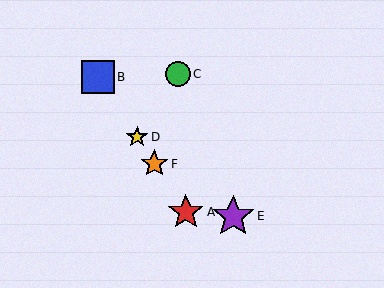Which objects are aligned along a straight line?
Objects A, B, D, F are aligned along a straight line.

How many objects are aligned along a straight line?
4 objects (A, B, D, F) are aligned along a straight line.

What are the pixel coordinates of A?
Object A is at (186, 212).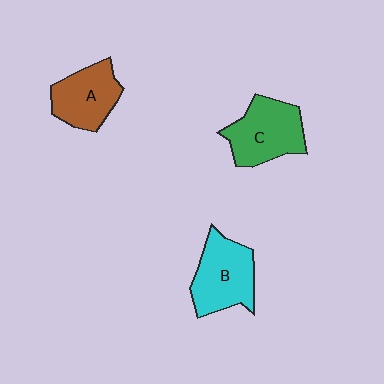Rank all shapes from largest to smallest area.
From largest to smallest: C (green), B (cyan), A (brown).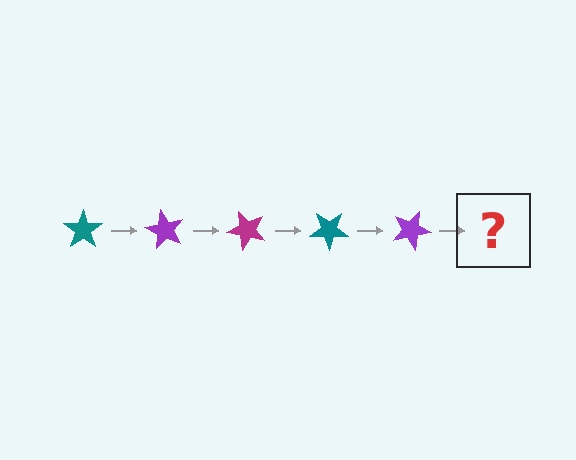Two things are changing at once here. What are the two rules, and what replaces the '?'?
The two rules are that it rotates 60 degrees each step and the color cycles through teal, purple, and magenta. The '?' should be a magenta star, rotated 300 degrees from the start.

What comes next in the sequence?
The next element should be a magenta star, rotated 300 degrees from the start.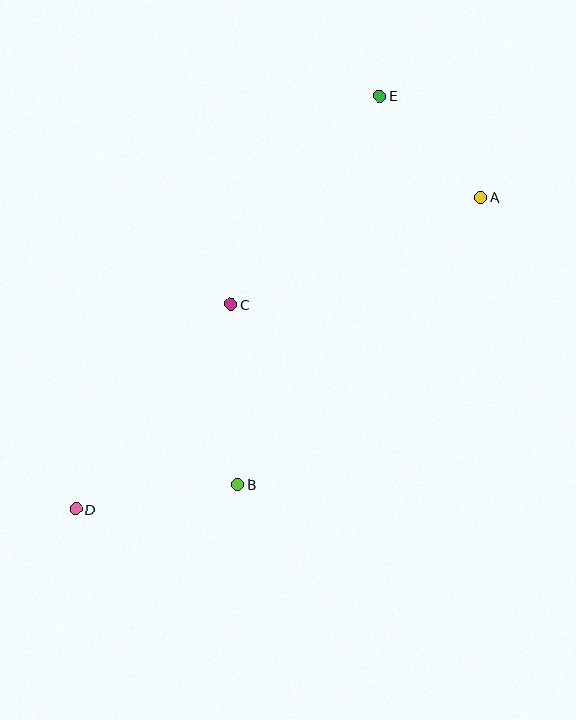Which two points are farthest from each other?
Points D and E are farthest from each other.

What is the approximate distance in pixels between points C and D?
The distance between C and D is approximately 257 pixels.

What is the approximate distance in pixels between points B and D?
The distance between B and D is approximately 164 pixels.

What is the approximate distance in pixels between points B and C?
The distance between B and C is approximately 180 pixels.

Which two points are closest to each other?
Points A and E are closest to each other.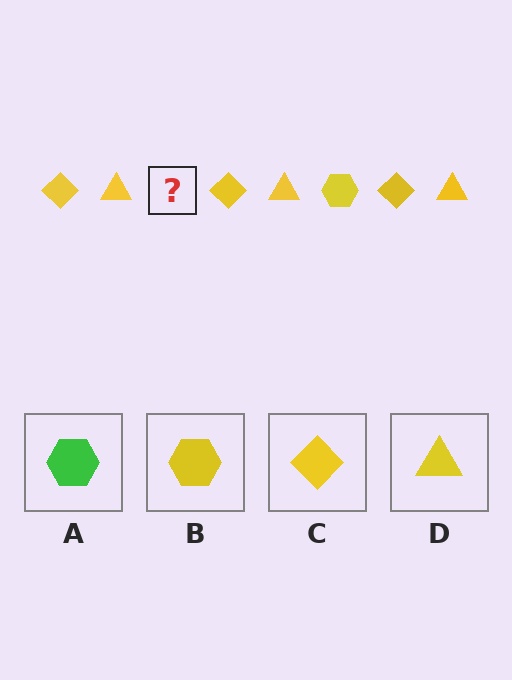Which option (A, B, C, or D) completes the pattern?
B.